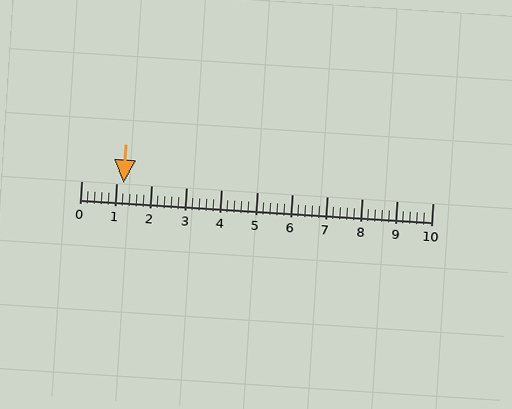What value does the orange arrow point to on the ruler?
The orange arrow points to approximately 1.2.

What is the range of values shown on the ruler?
The ruler shows values from 0 to 10.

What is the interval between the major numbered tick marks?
The major tick marks are spaced 1 units apart.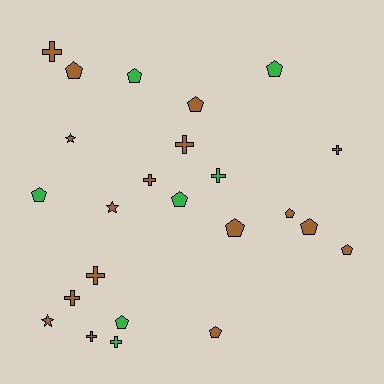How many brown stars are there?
There are 3 brown stars.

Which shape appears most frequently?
Pentagon, with 12 objects.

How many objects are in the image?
There are 24 objects.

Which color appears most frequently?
Brown, with 17 objects.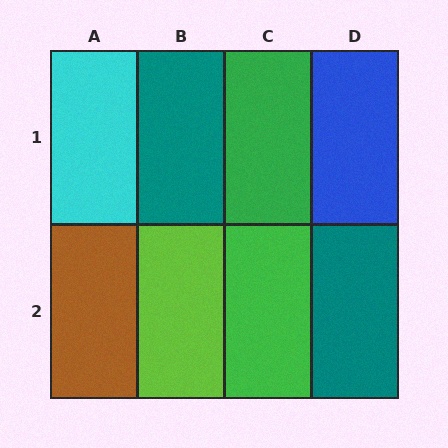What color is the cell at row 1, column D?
Blue.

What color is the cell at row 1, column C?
Green.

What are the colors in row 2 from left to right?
Brown, lime, green, teal.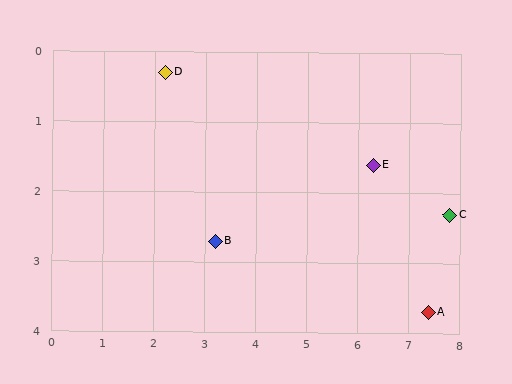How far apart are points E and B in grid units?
Points E and B are about 3.3 grid units apart.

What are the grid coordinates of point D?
Point D is at approximately (2.2, 0.3).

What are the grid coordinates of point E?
Point E is at approximately (6.3, 1.6).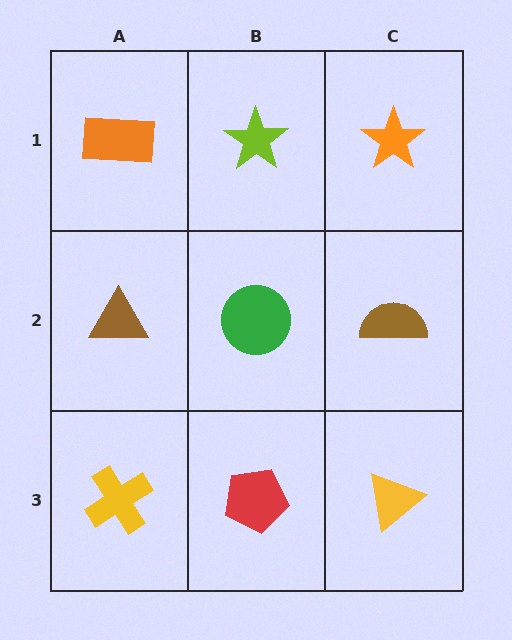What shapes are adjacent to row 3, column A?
A brown triangle (row 2, column A), a red pentagon (row 3, column B).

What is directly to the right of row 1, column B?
An orange star.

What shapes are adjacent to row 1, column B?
A green circle (row 2, column B), an orange rectangle (row 1, column A), an orange star (row 1, column C).